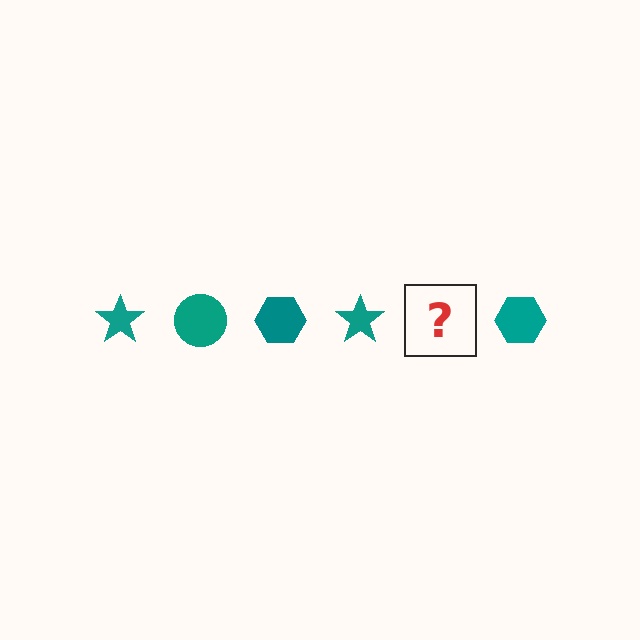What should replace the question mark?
The question mark should be replaced with a teal circle.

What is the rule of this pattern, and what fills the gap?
The rule is that the pattern cycles through star, circle, hexagon shapes in teal. The gap should be filled with a teal circle.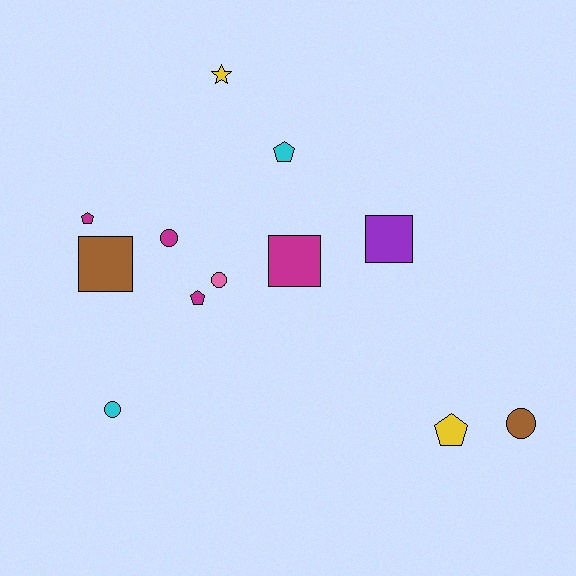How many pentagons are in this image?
There are 4 pentagons.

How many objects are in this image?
There are 12 objects.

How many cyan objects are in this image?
There are 2 cyan objects.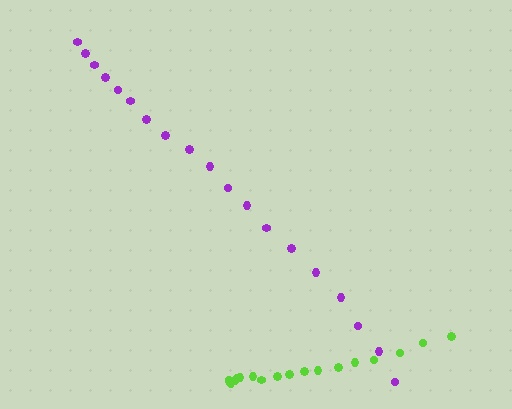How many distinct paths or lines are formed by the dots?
There are 2 distinct paths.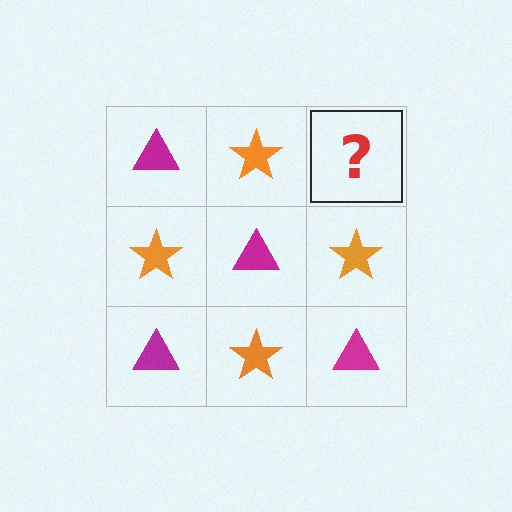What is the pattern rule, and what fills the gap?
The rule is that it alternates magenta triangle and orange star in a checkerboard pattern. The gap should be filled with a magenta triangle.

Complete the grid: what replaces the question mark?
The question mark should be replaced with a magenta triangle.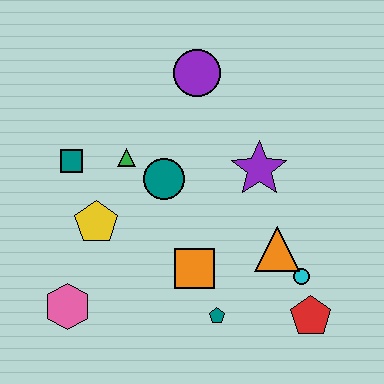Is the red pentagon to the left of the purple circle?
No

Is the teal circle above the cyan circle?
Yes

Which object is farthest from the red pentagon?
The teal square is farthest from the red pentagon.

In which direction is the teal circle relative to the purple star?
The teal circle is to the left of the purple star.